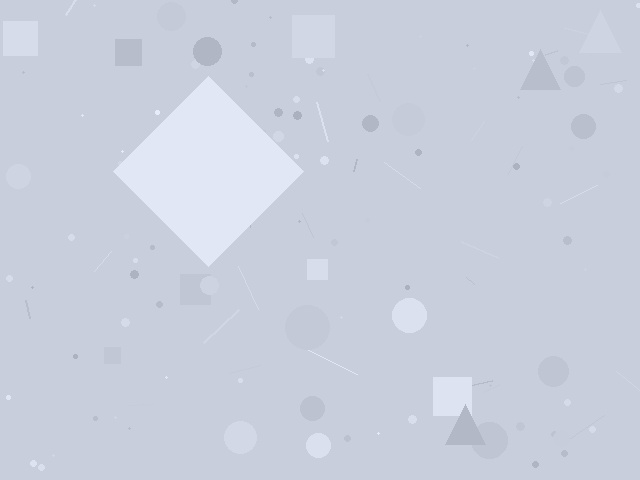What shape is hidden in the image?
A diamond is hidden in the image.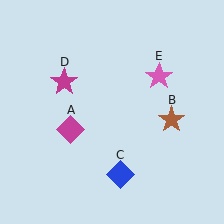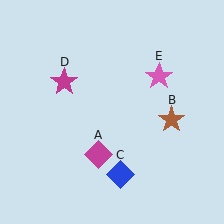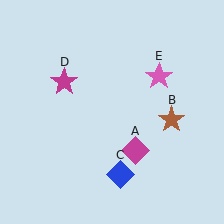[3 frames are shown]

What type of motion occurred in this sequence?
The magenta diamond (object A) rotated counterclockwise around the center of the scene.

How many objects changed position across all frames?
1 object changed position: magenta diamond (object A).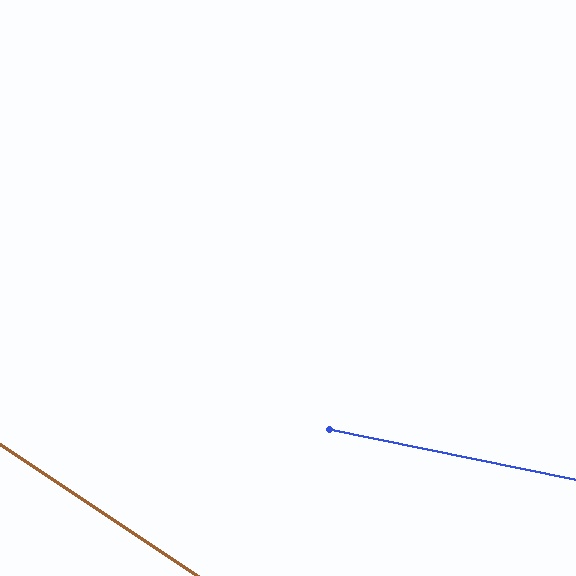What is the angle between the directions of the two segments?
Approximately 22 degrees.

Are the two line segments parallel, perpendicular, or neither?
Neither parallel nor perpendicular — they differ by about 22°.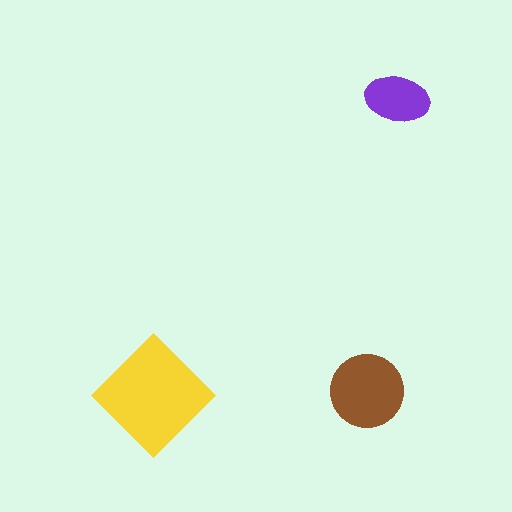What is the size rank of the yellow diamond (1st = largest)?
1st.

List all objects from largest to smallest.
The yellow diamond, the brown circle, the purple ellipse.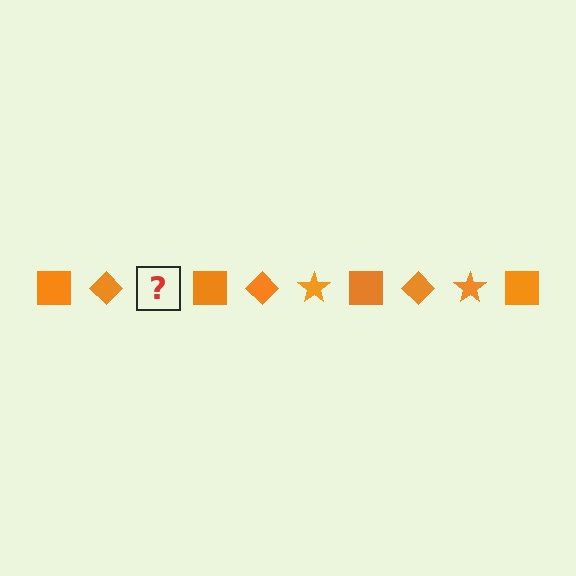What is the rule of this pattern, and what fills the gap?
The rule is that the pattern cycles through square, diamond, star shapes in orange. The gap should be filled with an orange star.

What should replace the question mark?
The question mark should be replaced with an orange star.